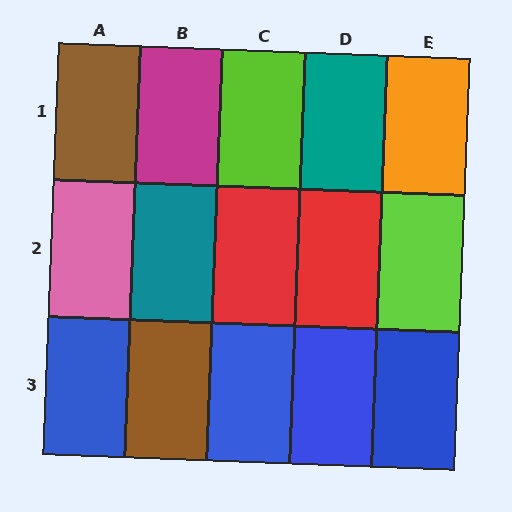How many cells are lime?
2 cells are lime.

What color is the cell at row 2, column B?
Teal.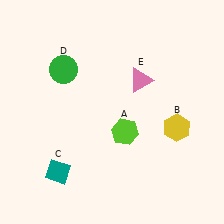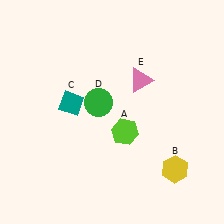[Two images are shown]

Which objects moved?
The objects that moved are: the yellow hexagon (B), the teal diamond (C), the green circle (D).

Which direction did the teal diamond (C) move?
The teal diamond (C) moved up.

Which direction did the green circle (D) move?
The green circle (D) moved right.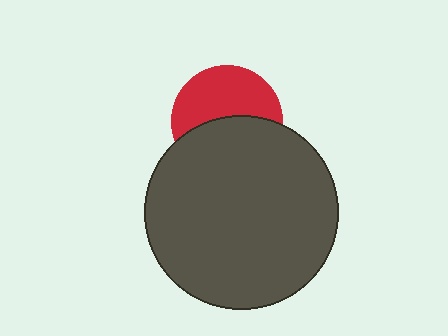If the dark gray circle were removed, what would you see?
You would see the complete red circle.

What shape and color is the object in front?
The object in front is a dark gray circle.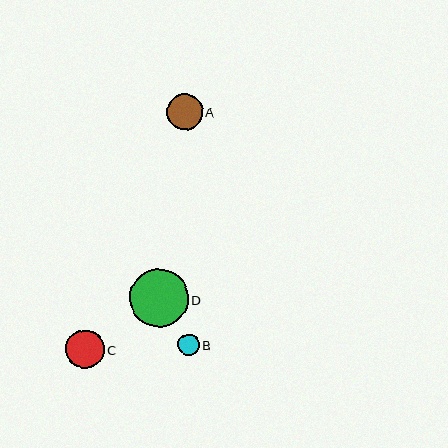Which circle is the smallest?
Circle B is the smallest with a size of approximately 21 pixels.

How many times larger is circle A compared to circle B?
Circle A is approximately 1.7 times the size of circle B.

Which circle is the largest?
Circle D is the largest with a size of approximately 59 pixels.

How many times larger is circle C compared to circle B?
Circle C is approximately 1.8 times the size of circle B.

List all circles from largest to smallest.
From largest to smallest: D, C, A, B.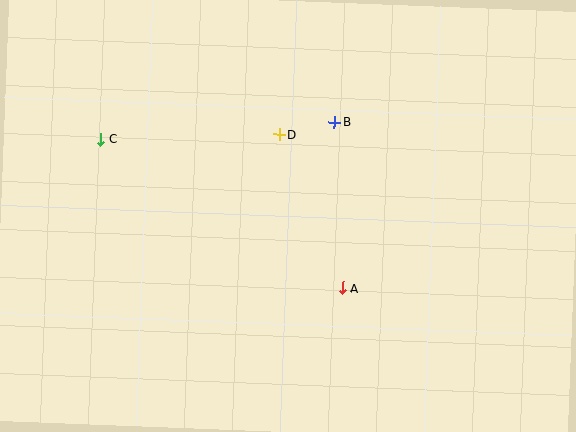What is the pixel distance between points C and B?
The distance between C and B is 234 pixels.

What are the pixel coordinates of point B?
Point B is at (334, 122).